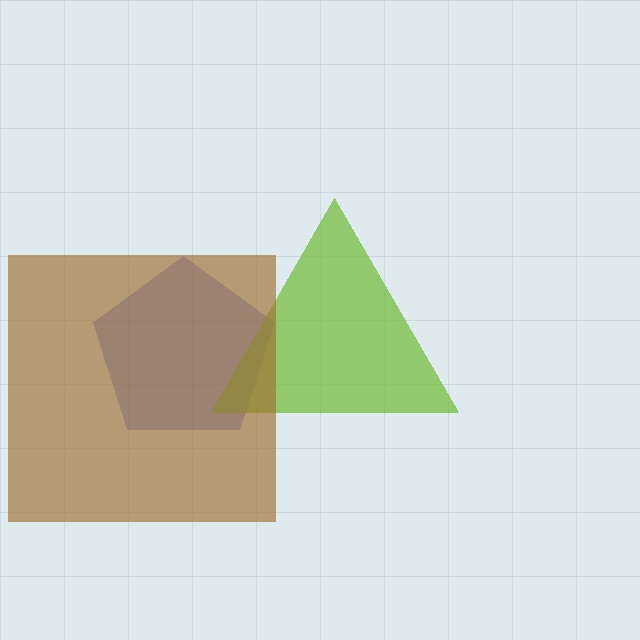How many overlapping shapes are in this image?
There are 3 overlapping shapes in the image.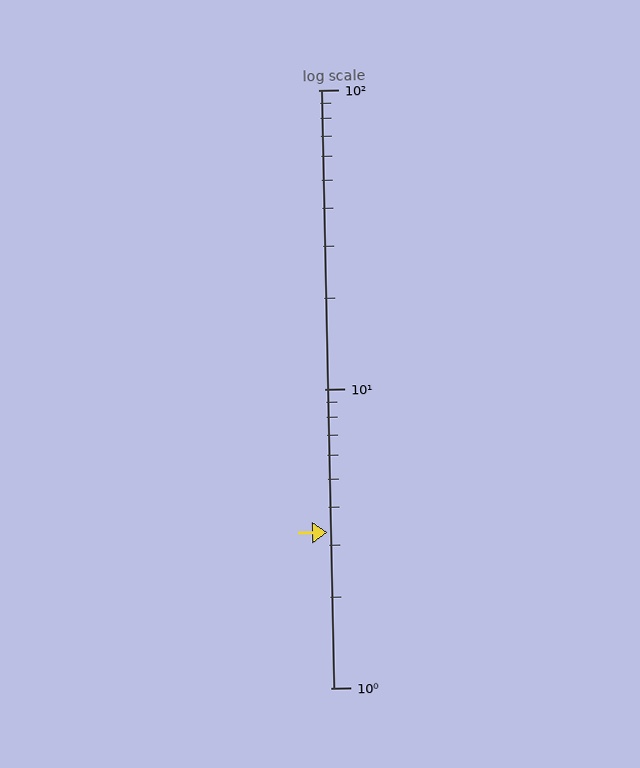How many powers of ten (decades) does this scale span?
The scale spans 2 decades, from 1 to 100.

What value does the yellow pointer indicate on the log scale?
The pointer indicates approximately 3.3.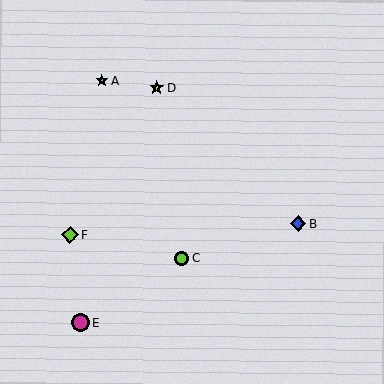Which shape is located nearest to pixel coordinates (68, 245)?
The lime diamond (labeled F) at (70, 235) is nearest to that location.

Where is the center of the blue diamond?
The center of the blue diamond is at (298, 224).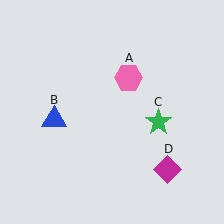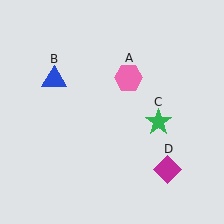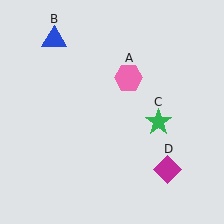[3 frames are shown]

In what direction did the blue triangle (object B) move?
The blue triangle (object B) moved up.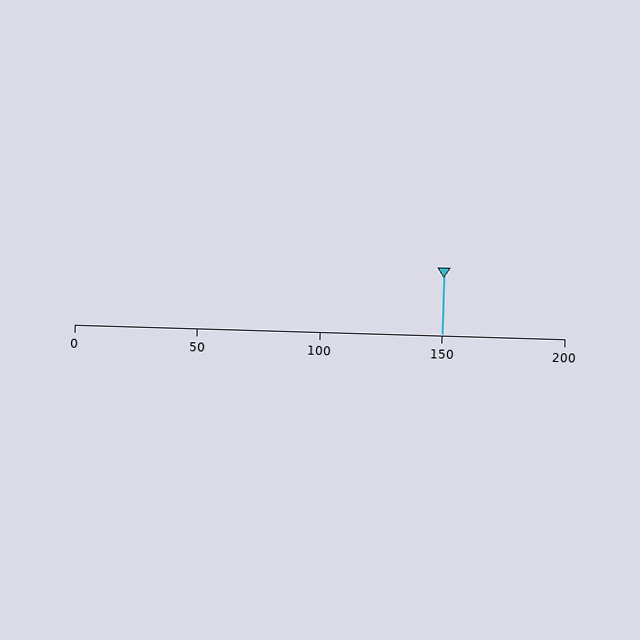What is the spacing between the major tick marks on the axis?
The major ticks are spaced 50 apart.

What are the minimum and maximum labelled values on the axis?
The axis runs from 0 to 200.